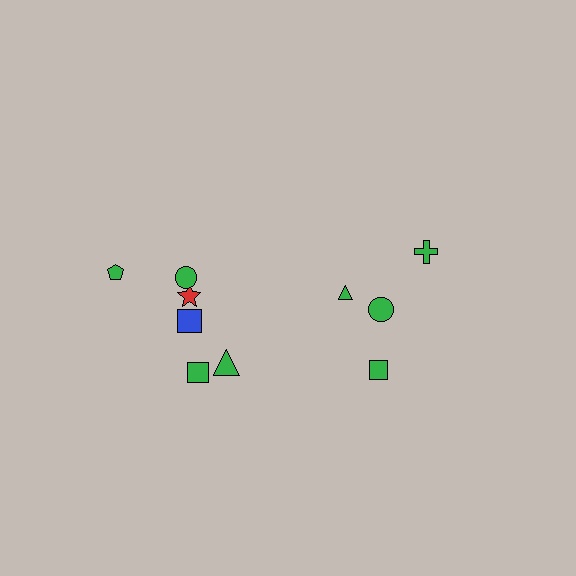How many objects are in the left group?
There are 6 objects.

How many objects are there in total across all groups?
There are 10 objects.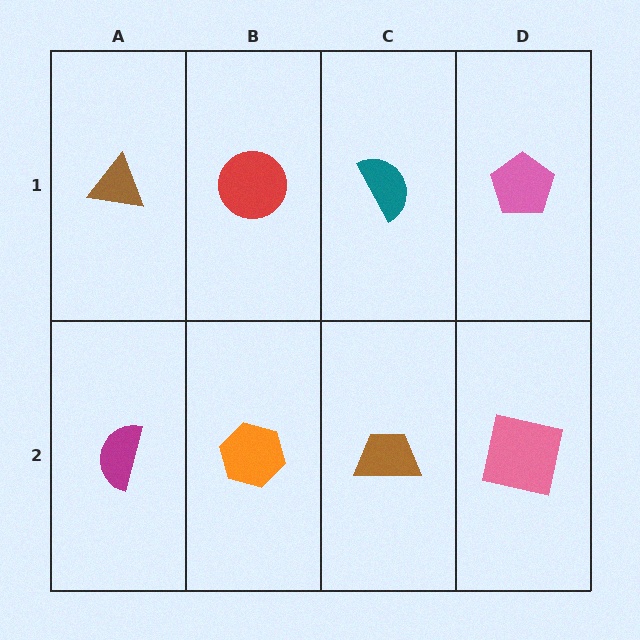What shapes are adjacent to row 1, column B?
An orange hexagon (row 2, column B), a brown triangle (row 1, column A), a teal semicircle (row 1, column C).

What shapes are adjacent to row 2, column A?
A brown triangle (row 1, column A), an orange hexagon (row 2, column B).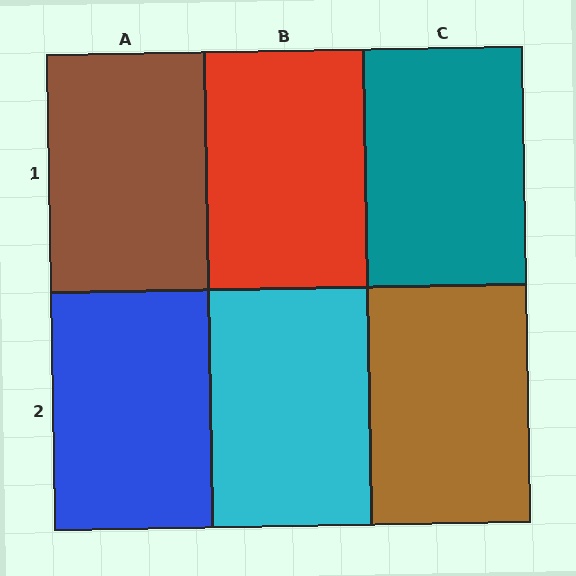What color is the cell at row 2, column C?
Brown.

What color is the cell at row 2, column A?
Blue.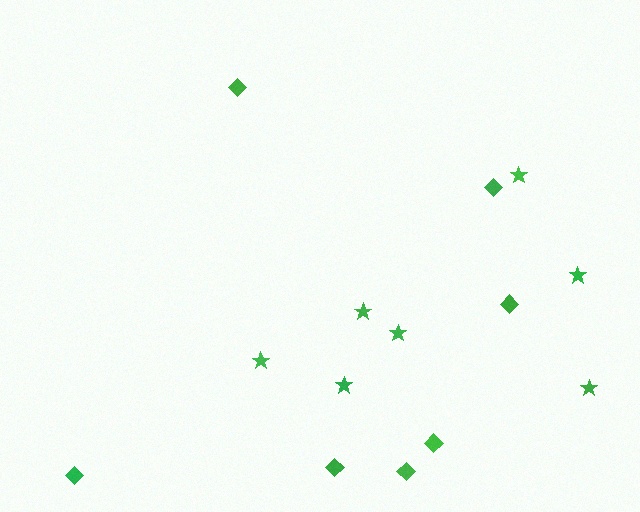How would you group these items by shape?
There are 2 groups: one group of stars (7) and one group of diamonds (7).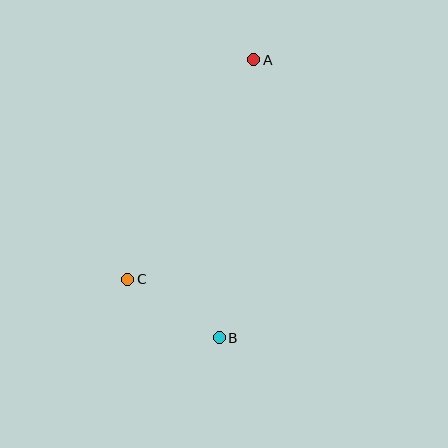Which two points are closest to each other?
Points B and C are closest to each other.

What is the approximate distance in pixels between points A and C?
The distance between A and C is approximately 253 pixels.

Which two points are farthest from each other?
Points A and B are farthest from each other.